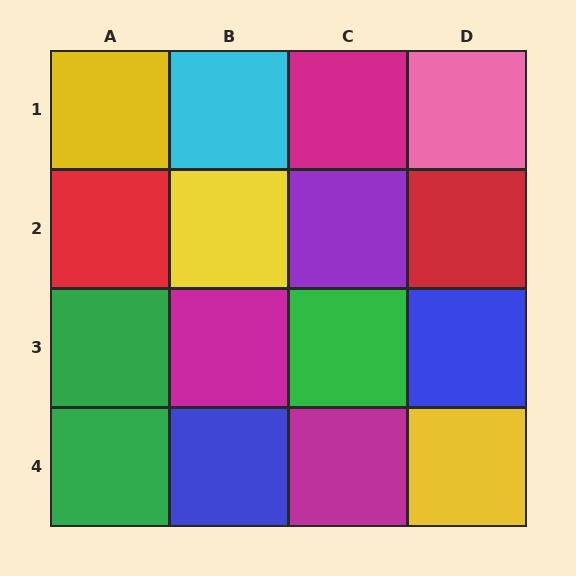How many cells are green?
3 cells are green.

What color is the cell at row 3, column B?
Magenta.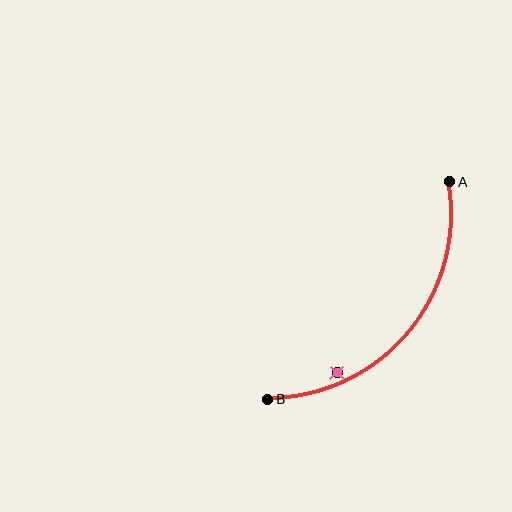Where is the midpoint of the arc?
The arc midpoint is the point on the curve farthest from the straight line joining A and B. It sits below and to the right of that line.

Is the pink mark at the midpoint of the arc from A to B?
No — the pink mark does not lie on the arc at all. It sits slightly inside the curve.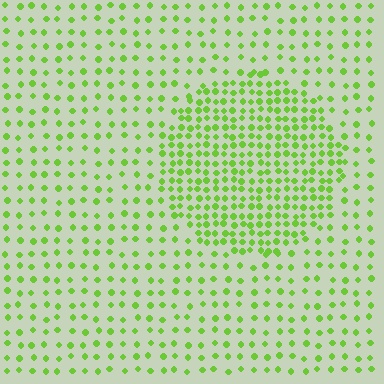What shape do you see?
I see a circle.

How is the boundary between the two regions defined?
The boundary is defined by a change in element density (approximately 2.2x ratio). All elements are the same color, size, and shape.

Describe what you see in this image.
The image contains small lime elements arranged at two different densities. A circle-shaped region is visible where the elements are more densely packed than the surrounding area.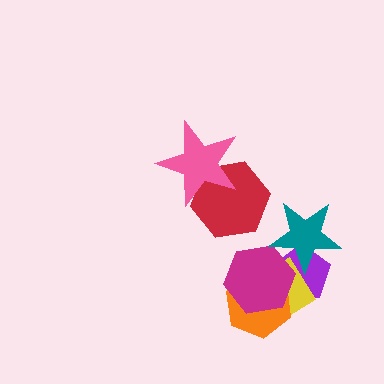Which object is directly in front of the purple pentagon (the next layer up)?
The yellow diamond is directly in front of the purple pentagon.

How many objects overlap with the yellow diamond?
4 objects overlap with the yellow diamond.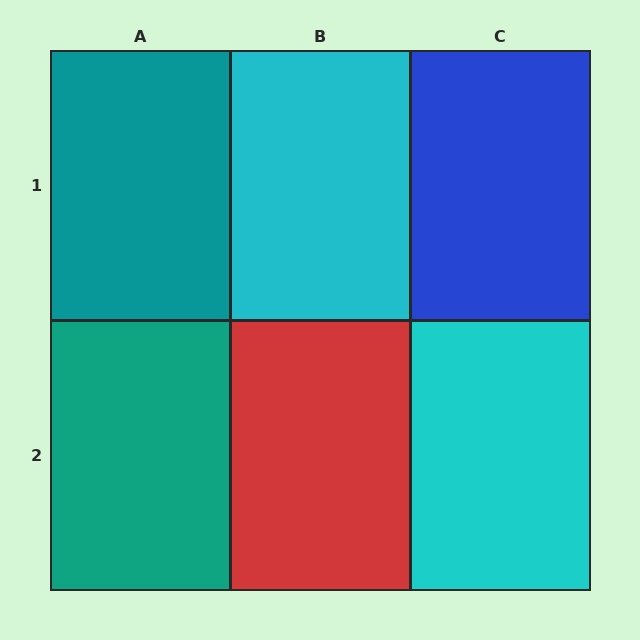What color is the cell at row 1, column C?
Blue.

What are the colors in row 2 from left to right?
Teal, red, cyan.